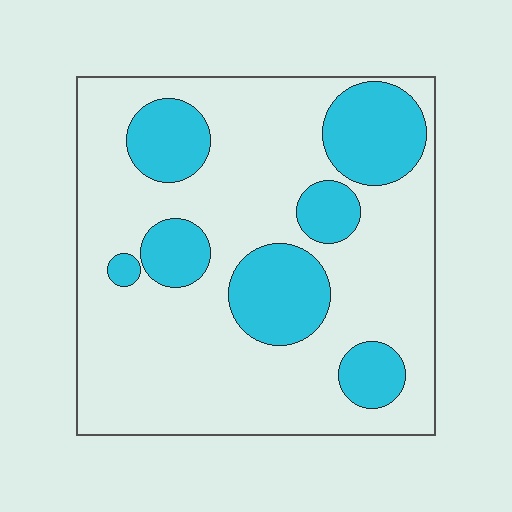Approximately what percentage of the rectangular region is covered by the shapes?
Approximately 25%.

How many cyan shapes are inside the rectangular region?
7.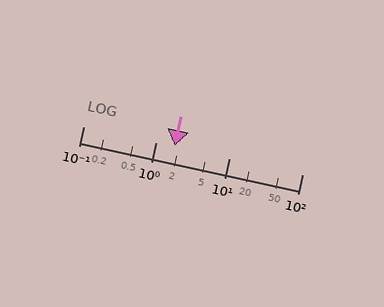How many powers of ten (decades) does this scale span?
The scale spans 3 decades, from 0.1 to 100.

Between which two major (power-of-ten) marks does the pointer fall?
The pointer is between 1 and 10.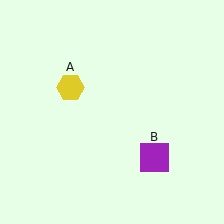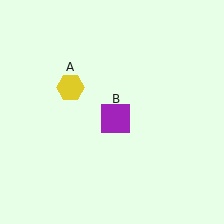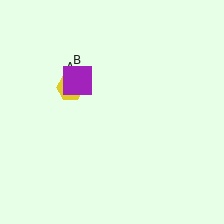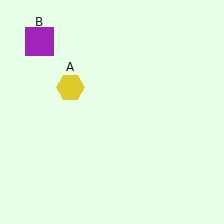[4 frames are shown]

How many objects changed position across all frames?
1 object changed position: purple square (object B).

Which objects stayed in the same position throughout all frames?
Yellow hexagon (object A) remained stationary.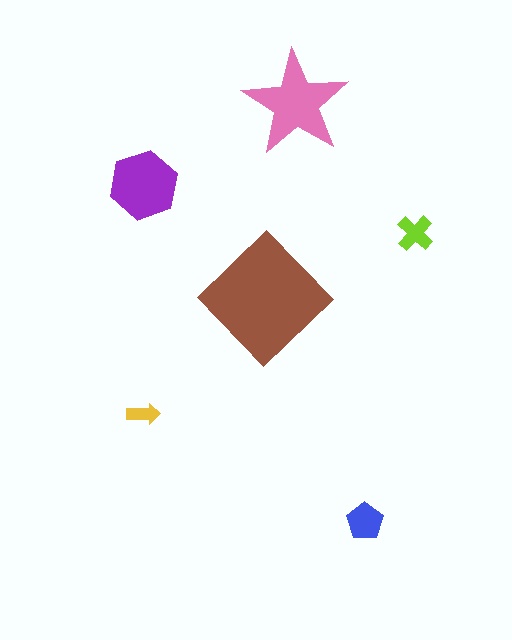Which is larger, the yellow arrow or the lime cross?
The lime cross.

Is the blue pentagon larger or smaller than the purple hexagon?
Smaller.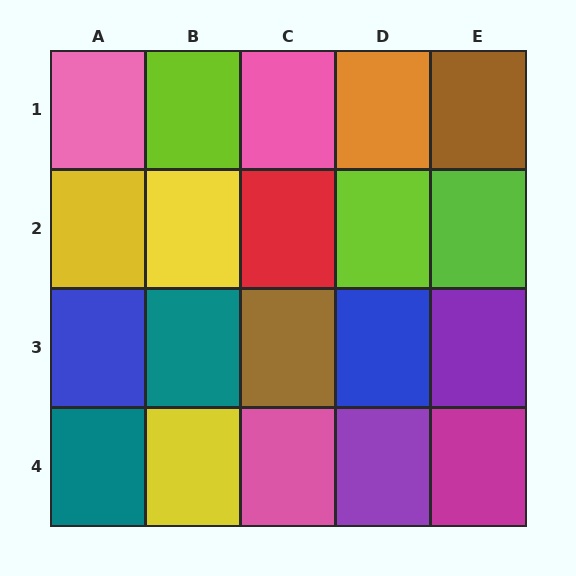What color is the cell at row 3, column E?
Purple.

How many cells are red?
1 cell is red.